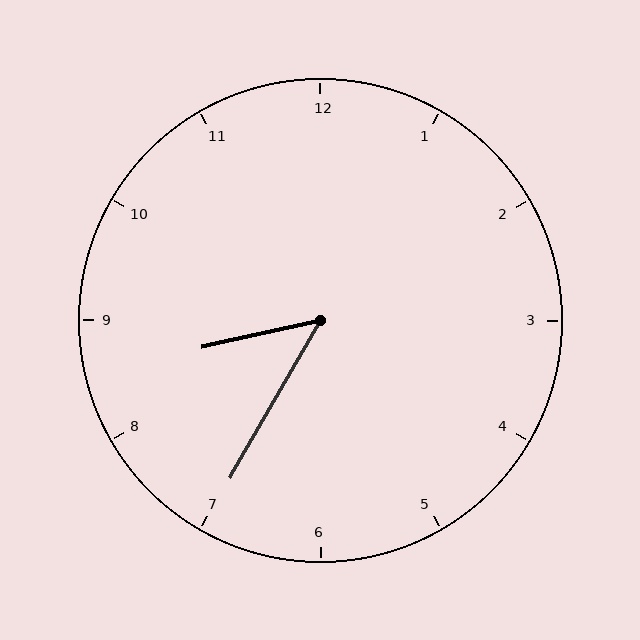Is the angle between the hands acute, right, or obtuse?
It is acute.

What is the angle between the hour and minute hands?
Approximately 48 degrees.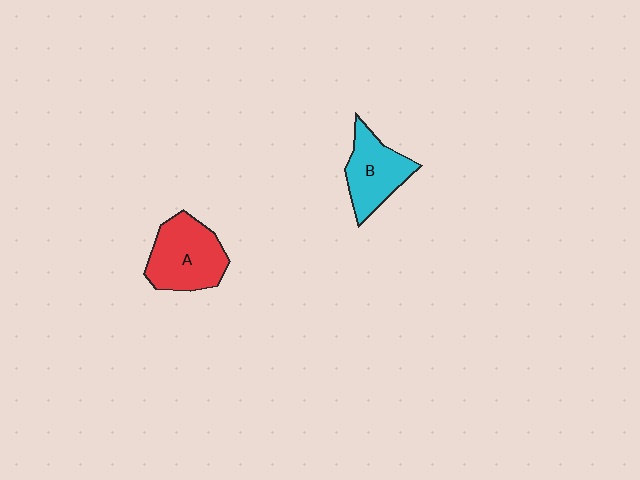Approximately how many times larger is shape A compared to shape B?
Approximately 1.2 times.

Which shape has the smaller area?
Shape B (cyan).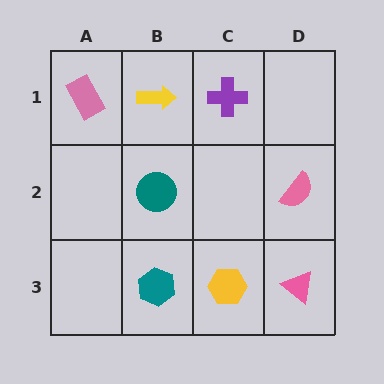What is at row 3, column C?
A yellow hexagon.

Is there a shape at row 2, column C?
No, that cell is empty.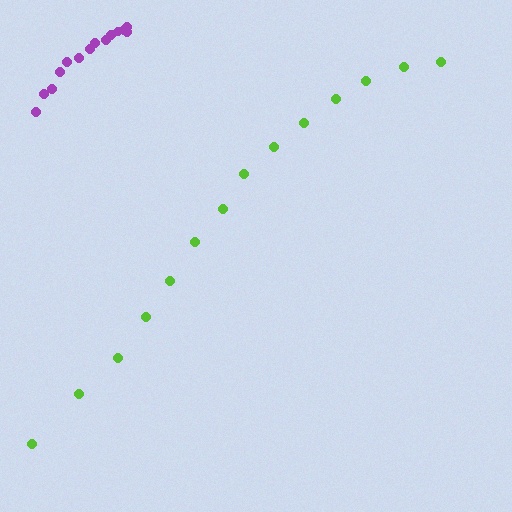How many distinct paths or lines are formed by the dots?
There are 2 distinct paths.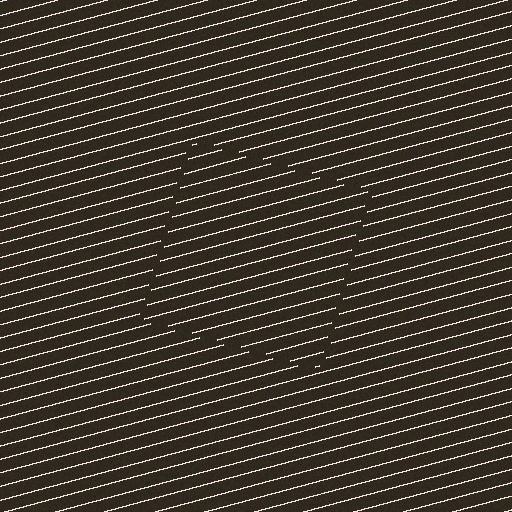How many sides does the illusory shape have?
4 sides — the line-ends trace a square.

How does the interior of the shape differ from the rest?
The interior of the shape contains the same grating, shifted by half a period — the contour is defined by the phase discontinuity where line-ends from the inner and outer gratings abut.